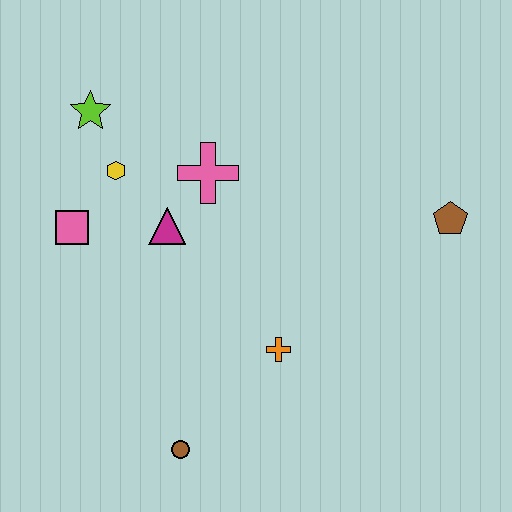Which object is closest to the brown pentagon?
The orange cross is closest to the brown pentagon.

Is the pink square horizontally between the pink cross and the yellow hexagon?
No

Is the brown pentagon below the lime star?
Yes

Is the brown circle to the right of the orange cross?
No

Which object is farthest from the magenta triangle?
The brown pentagon is farthest from the magenta triangle.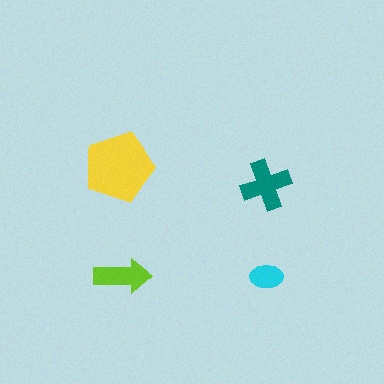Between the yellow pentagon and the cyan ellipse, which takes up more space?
The yellow pentagon.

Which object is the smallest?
The cyan ellipse.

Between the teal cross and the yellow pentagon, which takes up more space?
The yellow pentagon.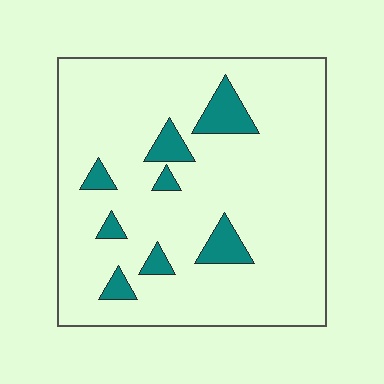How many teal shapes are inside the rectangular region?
8.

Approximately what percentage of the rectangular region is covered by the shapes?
Approximately 10%.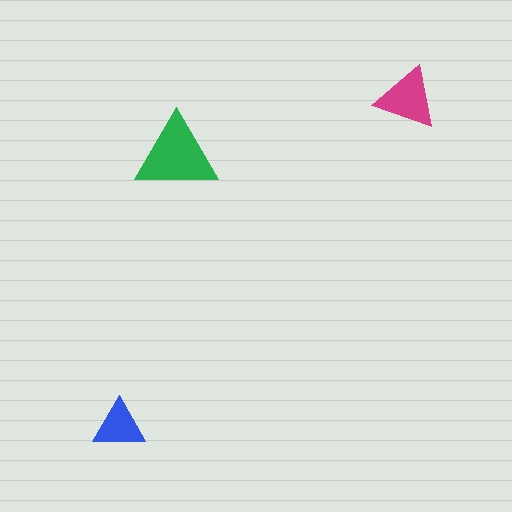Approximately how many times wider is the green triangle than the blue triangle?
About 1.5 times wider.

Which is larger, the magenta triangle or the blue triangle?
The magenta one.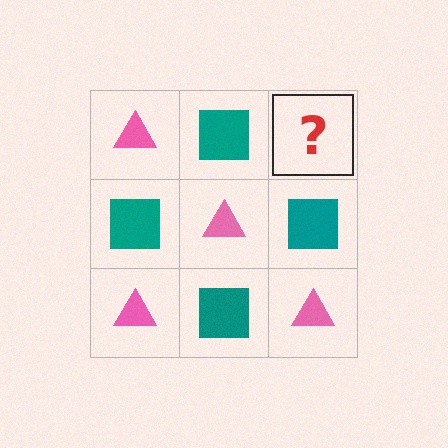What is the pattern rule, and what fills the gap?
The rule is that it alternates pink triangle and teal square in a checkerboard pattern. The gap should be filled with a pink triangle.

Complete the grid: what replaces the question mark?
The question mark should be replaced with a pink triangle.